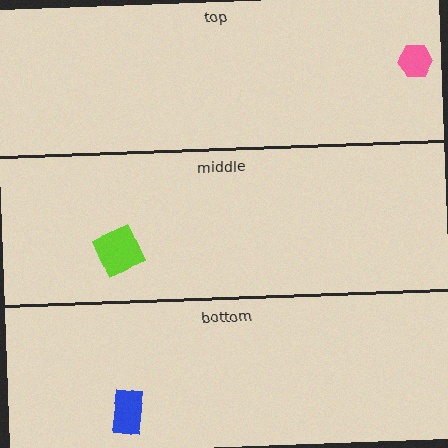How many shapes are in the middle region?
1.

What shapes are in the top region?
The pink hexagon.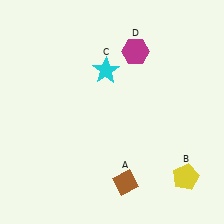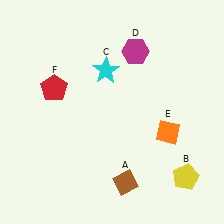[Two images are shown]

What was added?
An orange diamond (E), a red pentagon (F) were added in Image 2.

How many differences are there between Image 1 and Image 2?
There are 2 differences between the two images.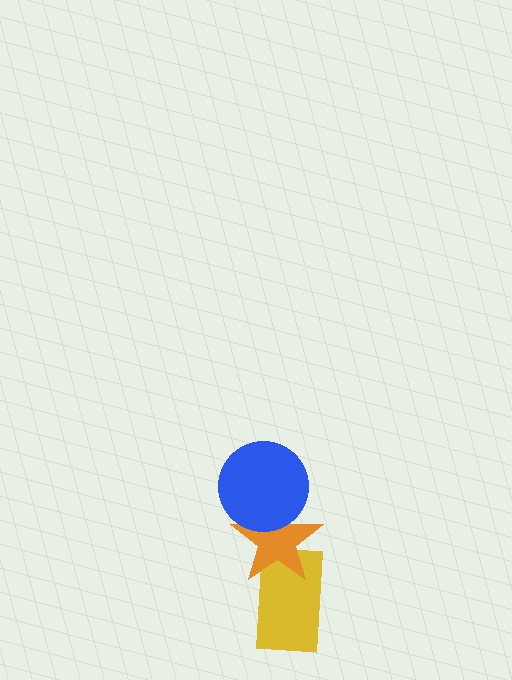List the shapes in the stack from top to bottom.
From top to bottom: the blue circle, the orange star, the yellow rectangle.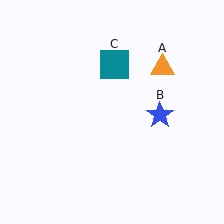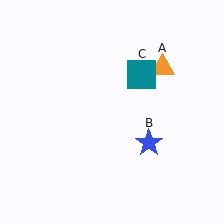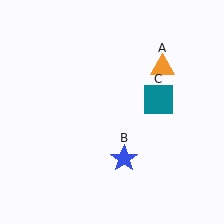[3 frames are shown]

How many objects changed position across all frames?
2 objects changed position: blue star (object B), teal square (object C).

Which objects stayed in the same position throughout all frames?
Orange triangle (object A) remained stationary.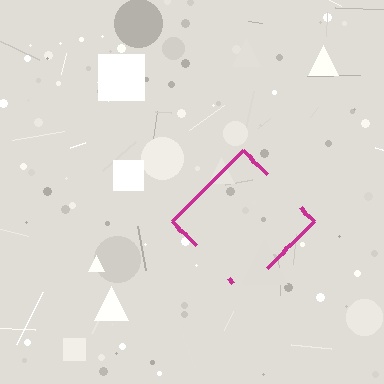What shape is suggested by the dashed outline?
The dashed outline suggests a diamond.